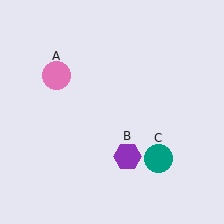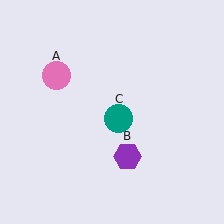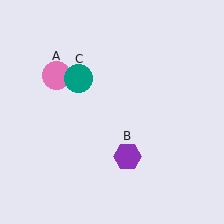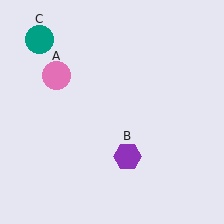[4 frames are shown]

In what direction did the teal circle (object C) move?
The teal circle (object C) moved up and to the left.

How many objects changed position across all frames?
1 object changed position: teal circle (object C).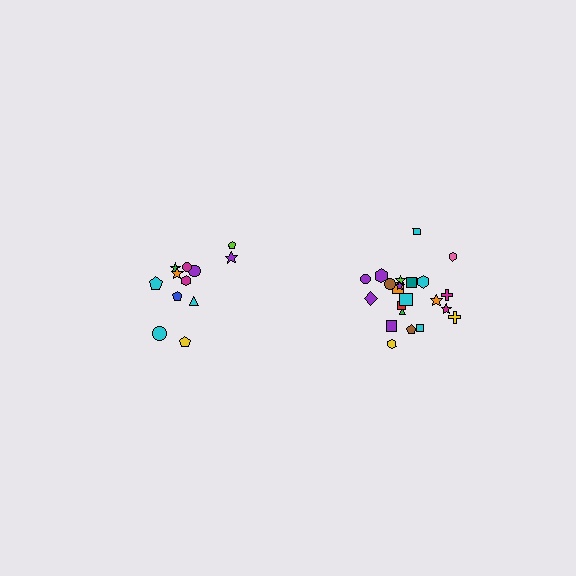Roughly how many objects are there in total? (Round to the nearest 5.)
Roughly 35 objects in total.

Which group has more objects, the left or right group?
The right group.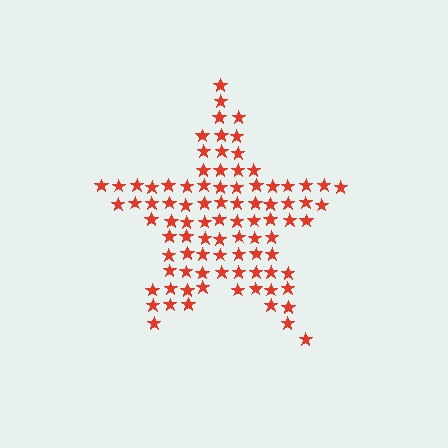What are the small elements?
The small elements are stars.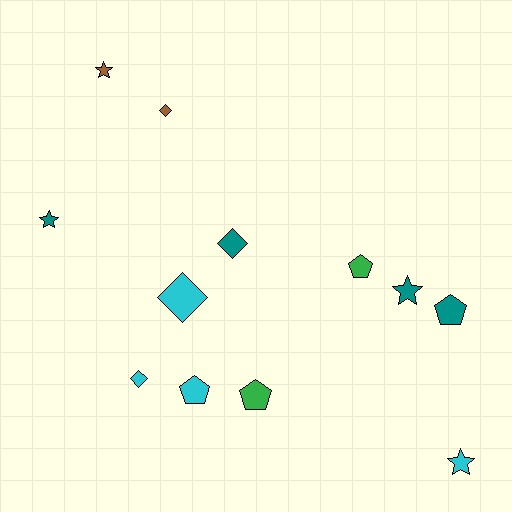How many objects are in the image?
There are 12 objects.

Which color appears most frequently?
Cyan, with 4 objects.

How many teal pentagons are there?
There is 1 teal pentagon.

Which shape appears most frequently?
Star, with 4 objects.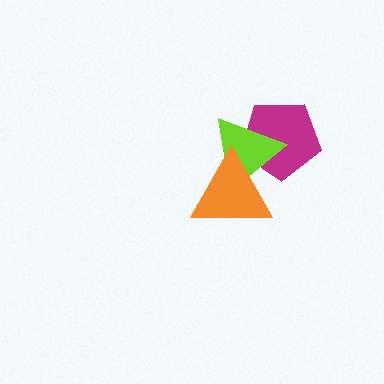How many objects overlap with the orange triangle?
2 objects overlap with the orange triangle.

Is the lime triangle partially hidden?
Yes, it is partially covered by another shape.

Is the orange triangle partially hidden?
No, no other shape covers it.